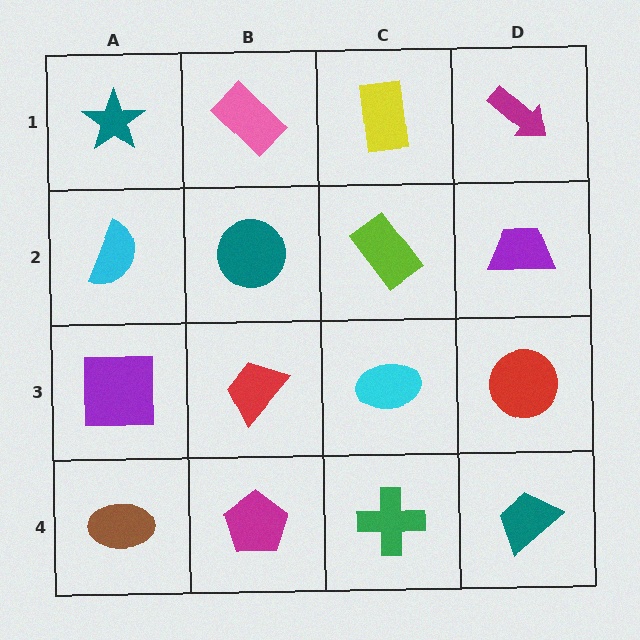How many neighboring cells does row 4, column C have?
3.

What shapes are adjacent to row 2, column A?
A teal star (row 1, column A), a purple square (row 3, column A), a teal circle (row 2, column B).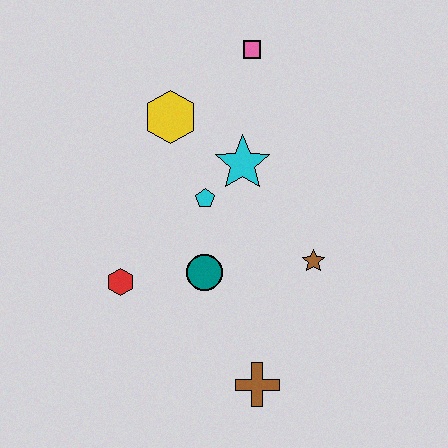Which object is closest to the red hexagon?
The teal circle is closest to the red hexagon.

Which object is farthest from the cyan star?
The brown cross is farthest from the cyan star.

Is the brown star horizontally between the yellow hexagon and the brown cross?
No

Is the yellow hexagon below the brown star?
No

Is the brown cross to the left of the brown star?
Yes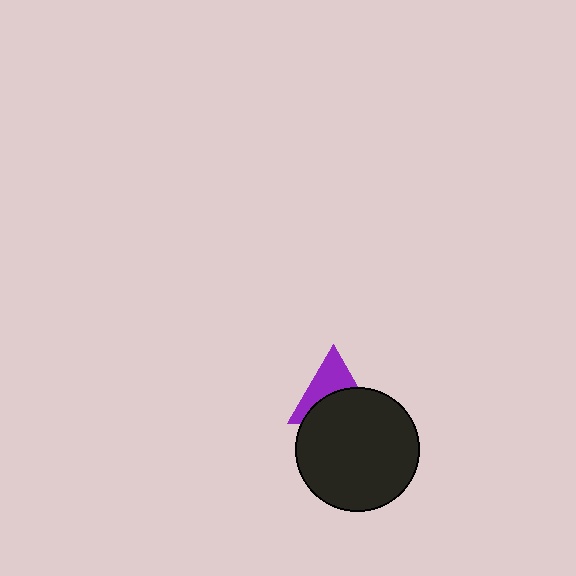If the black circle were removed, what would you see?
You would see the complete purple triangle.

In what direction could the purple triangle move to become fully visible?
The purple triangle could move up. That would shift it out from behind the black circle entirely.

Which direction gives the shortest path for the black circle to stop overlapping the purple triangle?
Moving down gives the shortest separation.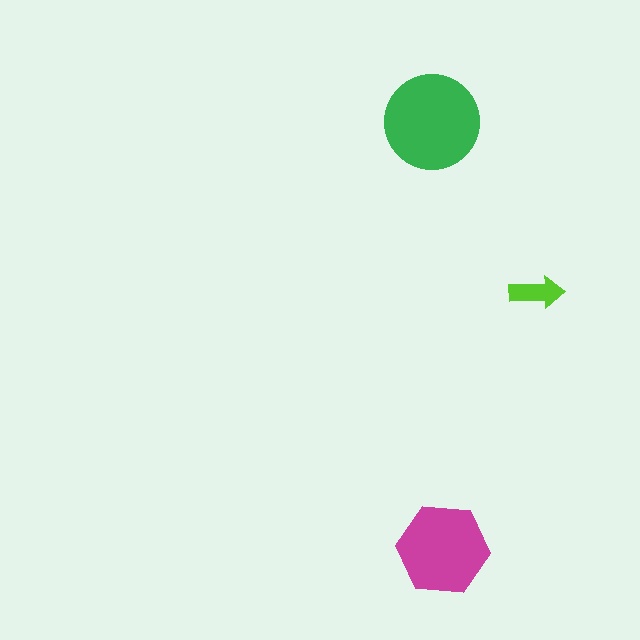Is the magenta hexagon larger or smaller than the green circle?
Smaller.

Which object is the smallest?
The lime arrow.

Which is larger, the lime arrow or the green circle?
The green circle.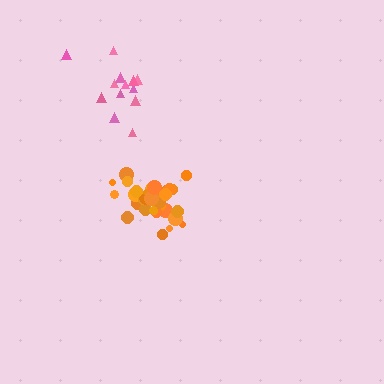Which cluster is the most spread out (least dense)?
Pink.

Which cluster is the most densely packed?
Orange.